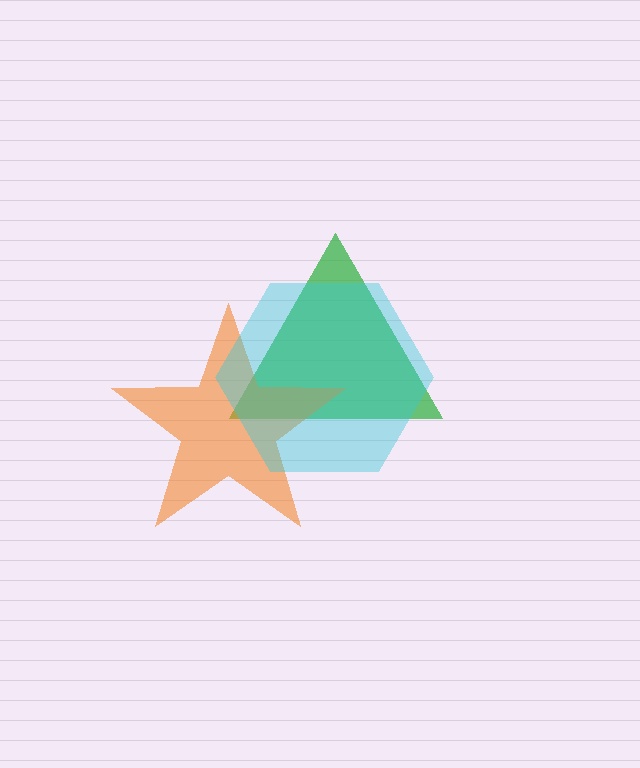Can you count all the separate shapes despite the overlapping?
Yes, there are 3 separate shapes.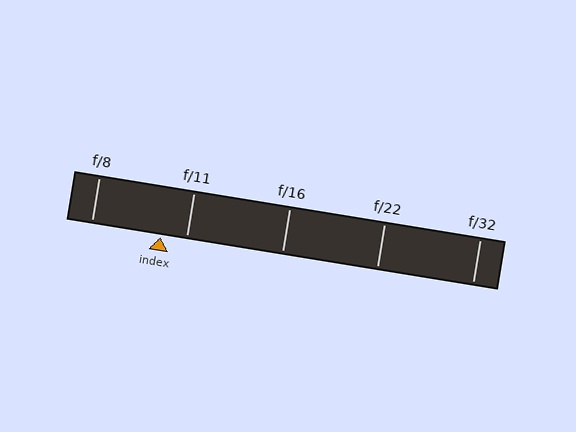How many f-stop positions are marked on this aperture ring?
There are 5 f-stop positions marked.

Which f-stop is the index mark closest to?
The index mark is closest to f/11.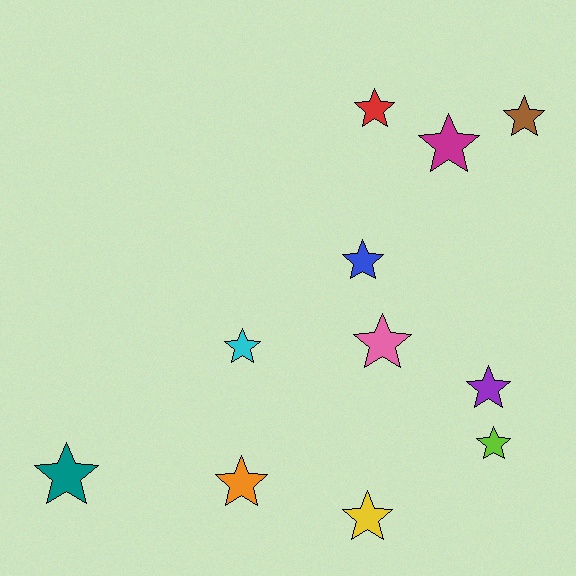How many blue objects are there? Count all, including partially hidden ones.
There is 1 blue object.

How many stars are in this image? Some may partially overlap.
There are 11 stars.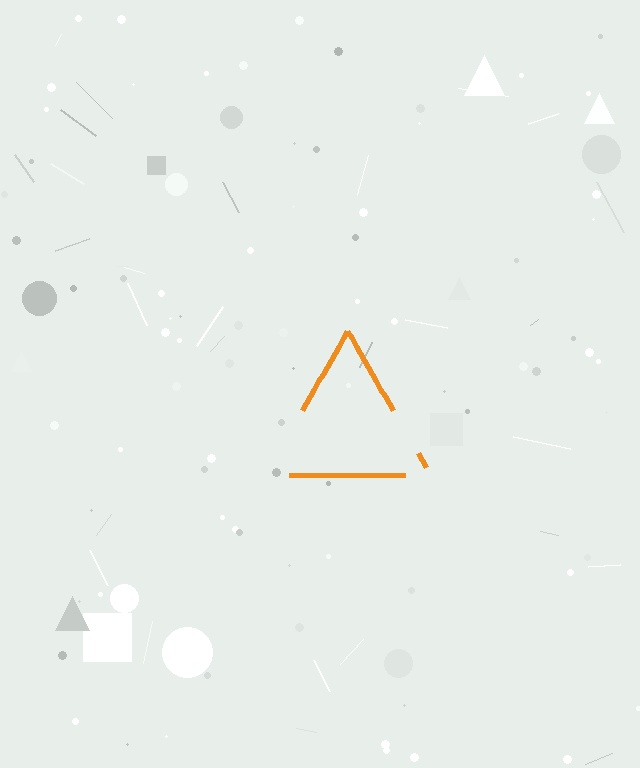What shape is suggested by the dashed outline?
The dashed outline suggests a triangle.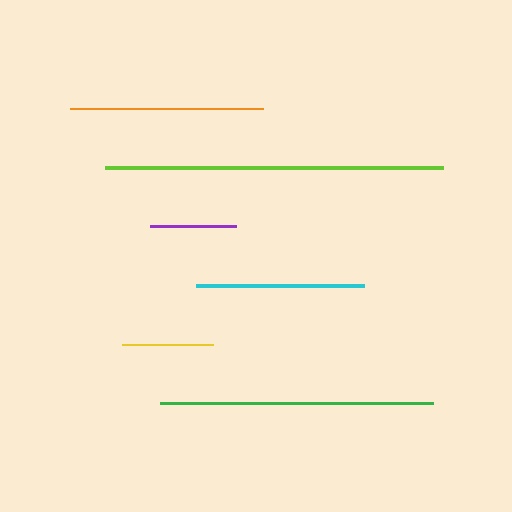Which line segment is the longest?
The lime line is the longest at approximately 339 pixels.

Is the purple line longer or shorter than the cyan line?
The cyan line is longer than the purple line.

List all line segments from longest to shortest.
From longest to shortest: lime, green, orange, cyan, yellow, purple.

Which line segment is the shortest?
The purple line is the shortest at approximately 87 pixels.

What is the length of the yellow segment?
The yellow segment is approximately 91 pixels long.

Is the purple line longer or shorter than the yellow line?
The yellow line is longer than the purple line.